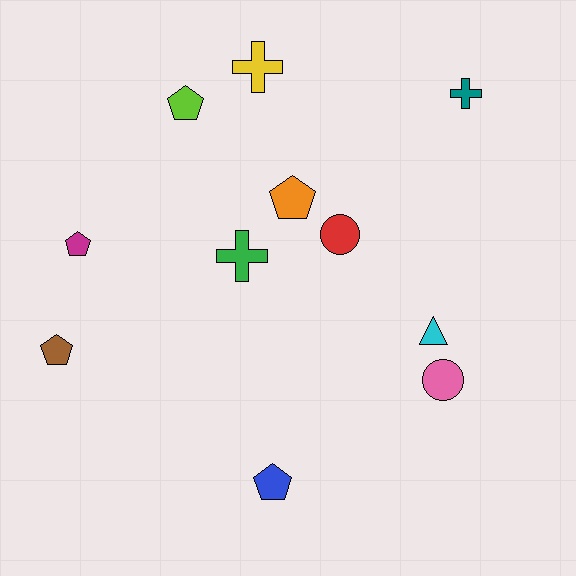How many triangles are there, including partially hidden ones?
There is 1 triangle.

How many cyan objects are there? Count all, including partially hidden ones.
There is 1 cyan object.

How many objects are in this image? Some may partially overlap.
There are 11 objects.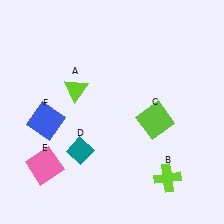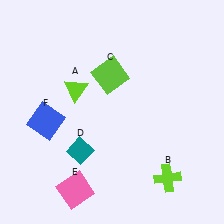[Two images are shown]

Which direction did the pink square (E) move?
The pink square (E) moved right.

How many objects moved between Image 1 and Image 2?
2 objects moved between the two images.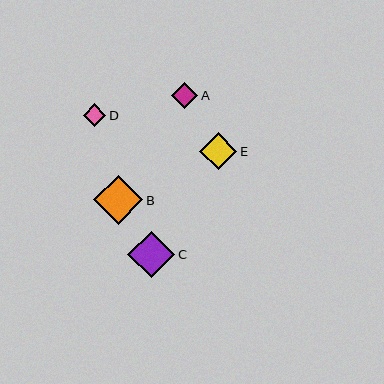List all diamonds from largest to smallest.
From largest to smallest: B, C, E, A, D.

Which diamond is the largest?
Diamond B is the largest with a size of approximately 49 pixels.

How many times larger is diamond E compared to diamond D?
Diamond E is approximately 1.6 times the size of diamond D.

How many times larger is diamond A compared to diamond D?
Diamond A is approximately 1.2 times the size of diamond D.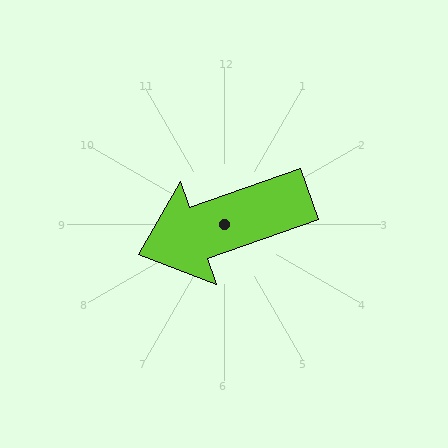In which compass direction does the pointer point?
West.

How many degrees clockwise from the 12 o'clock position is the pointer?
Approximately 251 degrees.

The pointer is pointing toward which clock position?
Roughly 8 o'clock.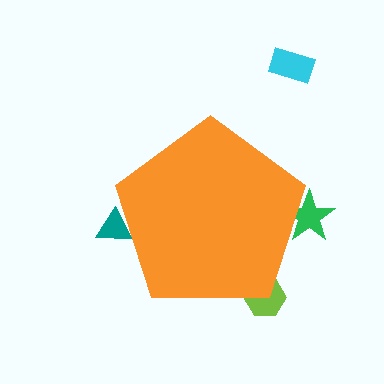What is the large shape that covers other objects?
An orange pentagon.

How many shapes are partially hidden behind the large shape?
3 shapes are partially hidden.